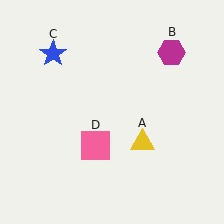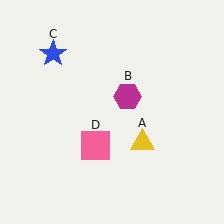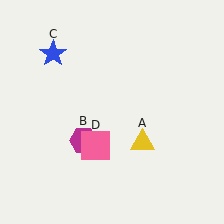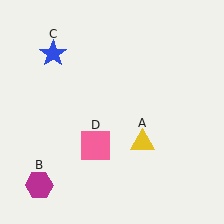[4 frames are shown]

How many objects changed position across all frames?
1 object changed position: magenta hexagon (object B).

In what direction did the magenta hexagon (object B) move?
The magenta hexagon (object B) moved down and to the left.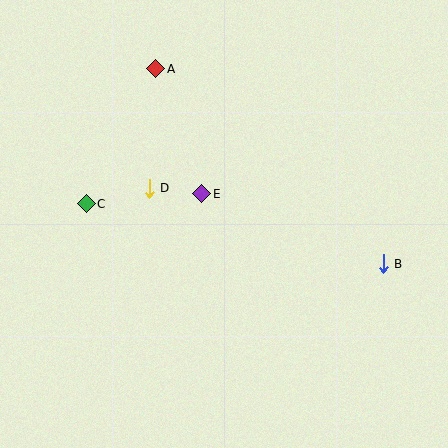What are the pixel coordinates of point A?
Point A is at (156, 69).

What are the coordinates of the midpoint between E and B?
The midpoint between E and B is at (293, 229).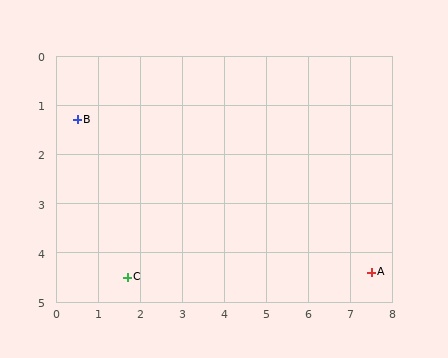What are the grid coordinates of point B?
Point B is at approximately (0.5, 1.3).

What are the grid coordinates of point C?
Point C is at approximately (1.7, 4.5).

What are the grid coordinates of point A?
Point A is at approximately (7.5, 4.4).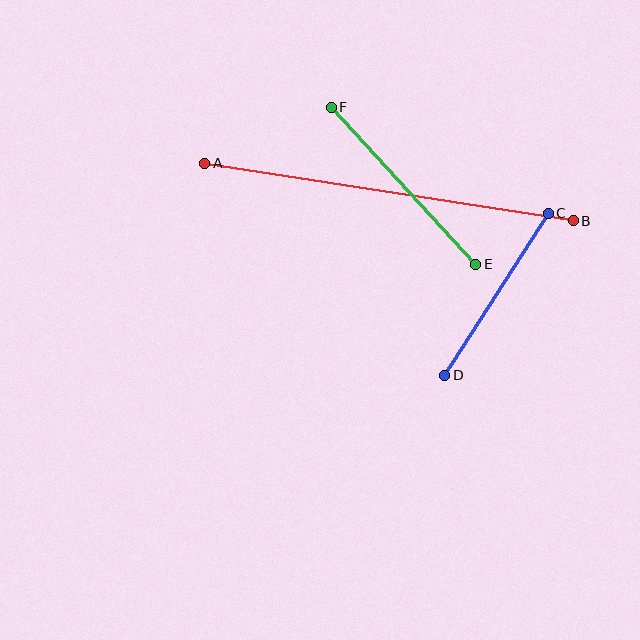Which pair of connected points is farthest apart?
Points A and B are farthest apart.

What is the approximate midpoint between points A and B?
The midpoint is at approximately (389, 192) pixels.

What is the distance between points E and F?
The distance is approximately 213 pixels.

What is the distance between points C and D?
The distance is approximately 192 pixels.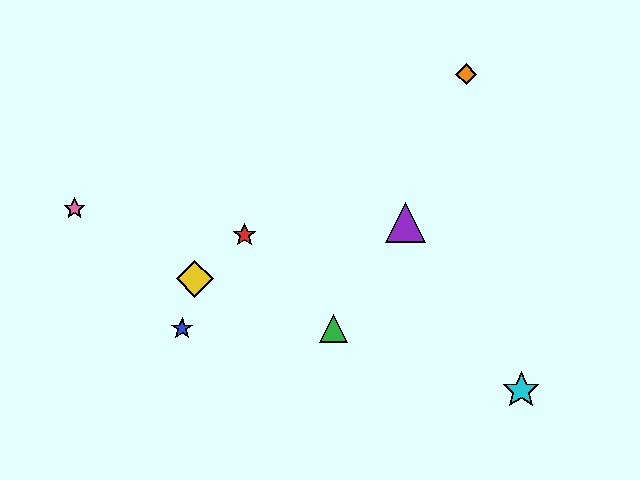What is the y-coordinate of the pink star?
The pink star is at y≈209.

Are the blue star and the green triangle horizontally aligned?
Yes, both are at y≈328.